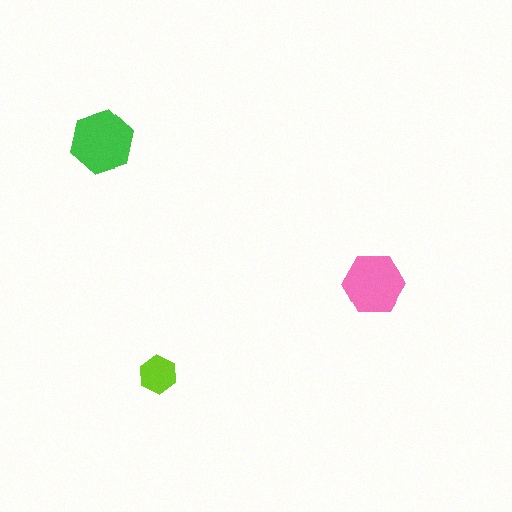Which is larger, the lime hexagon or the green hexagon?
The green one.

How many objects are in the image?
There are 3 objects in the image.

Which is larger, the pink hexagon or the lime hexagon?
The pink one.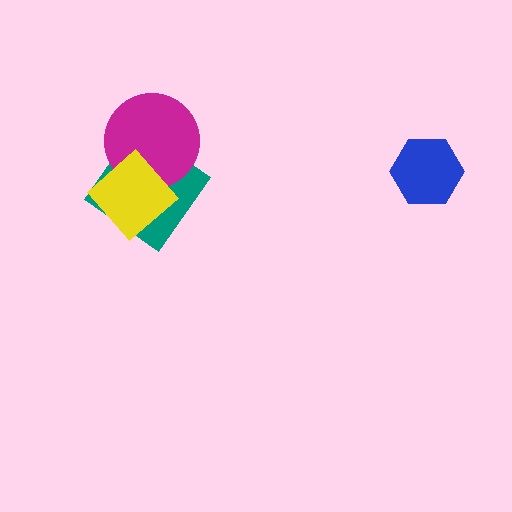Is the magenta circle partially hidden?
Yes, it is partially covered by another shape.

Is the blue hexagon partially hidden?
No, no other shape covers it.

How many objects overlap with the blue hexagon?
0 objects overlap with the blue hexagon.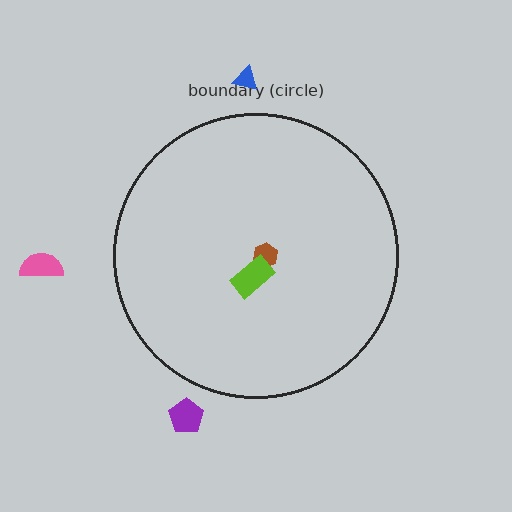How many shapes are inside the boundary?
2 inside, 3 outside.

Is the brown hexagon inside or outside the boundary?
Inside.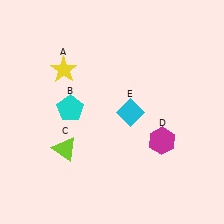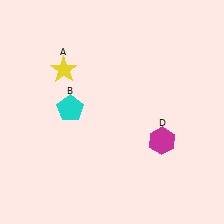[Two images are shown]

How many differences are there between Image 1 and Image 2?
There are 2 differences between the two images.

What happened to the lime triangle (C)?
The lime triangle (C) was removed in Image 2. It was in the bottom-left area of Image 1.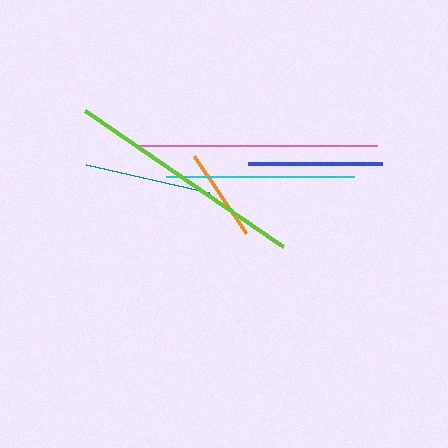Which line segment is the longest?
The pink line is the longest at approximately 241 pixels.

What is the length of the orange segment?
The orange segment is approximately 93 pixels long.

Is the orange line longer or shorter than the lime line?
The lime line is longer than the orange line.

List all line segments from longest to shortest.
From longest to shortest: pink, lime, cyan, blue, teal, orange.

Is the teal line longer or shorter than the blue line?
The blue line is longer than the teal line.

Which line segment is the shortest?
The orange line is the shortest at approximately 93 pixels.